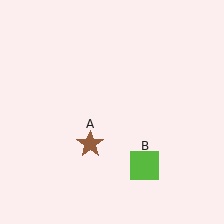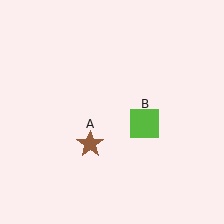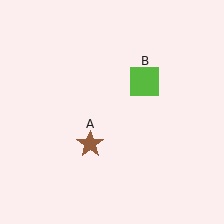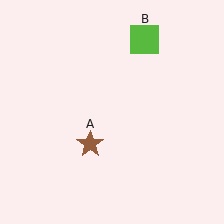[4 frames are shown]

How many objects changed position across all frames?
1 object changed position: lime square (object B).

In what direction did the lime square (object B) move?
The lime square (object B) moved up.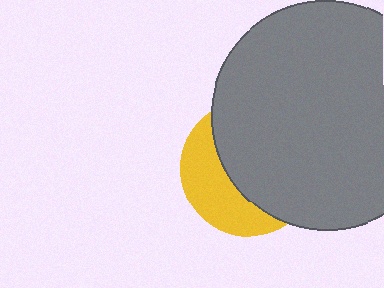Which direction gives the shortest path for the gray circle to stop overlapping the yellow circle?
Moving right gives the shortest separation.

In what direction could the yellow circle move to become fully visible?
The yellow circle could move left. That would shift it out from behind the gray circle entirely.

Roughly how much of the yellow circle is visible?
A small part of it is visible (roughly 37%).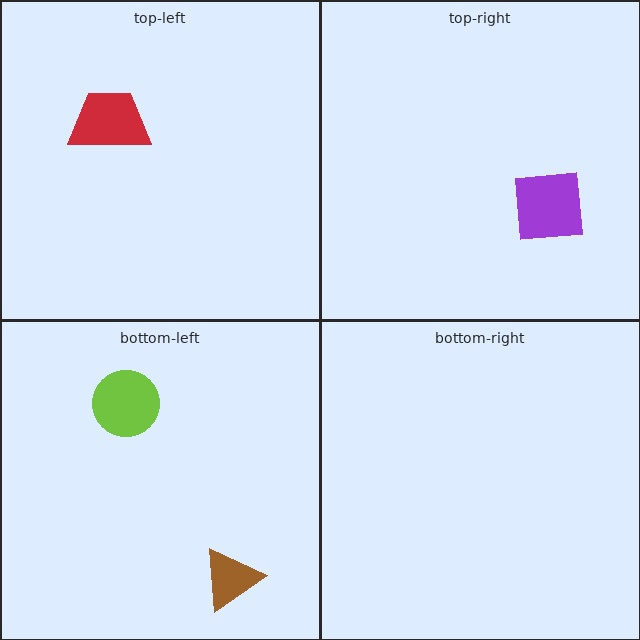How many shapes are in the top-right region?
1.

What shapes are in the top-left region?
The red trapezoid.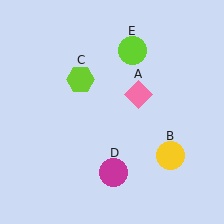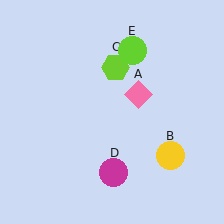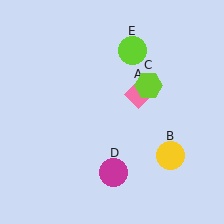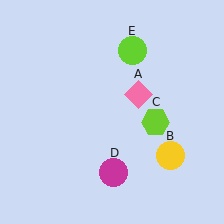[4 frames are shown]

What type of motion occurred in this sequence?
The lime hexagon (object C) rotated clockwise around the center of the scene.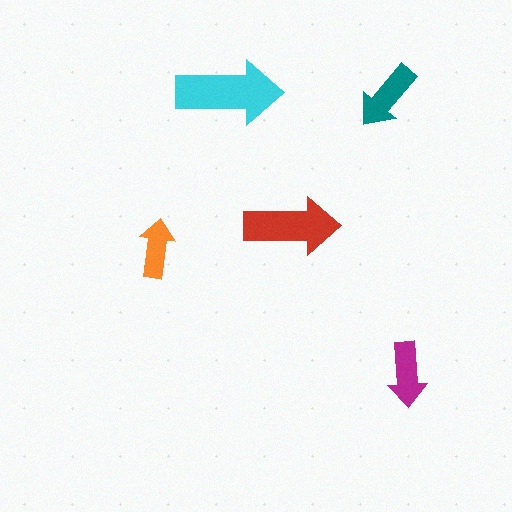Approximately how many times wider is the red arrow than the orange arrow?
About 1.5 times wider.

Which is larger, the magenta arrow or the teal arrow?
The teal one.